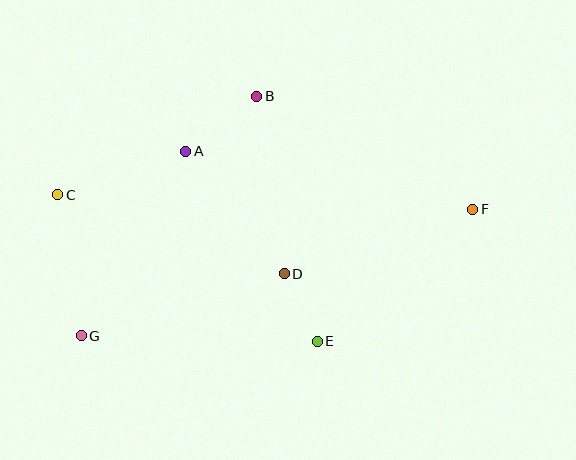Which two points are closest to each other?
Points D and E are closest to each other.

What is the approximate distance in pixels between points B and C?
The distance between B and C is approximately 222 pixels.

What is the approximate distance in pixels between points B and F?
The distance between B and F is approximately 244 pixels.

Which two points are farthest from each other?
Points C and F are farthest from each other.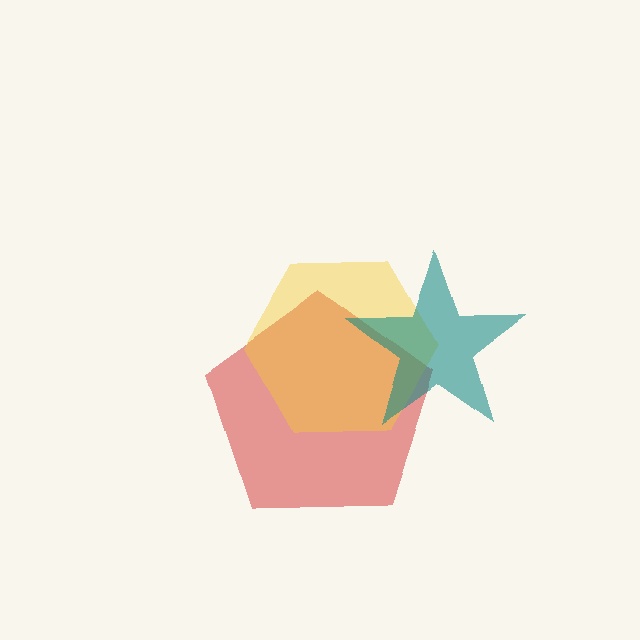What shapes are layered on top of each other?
The layered shapes are: a red pentagon, a yellow hexagon, a teal star.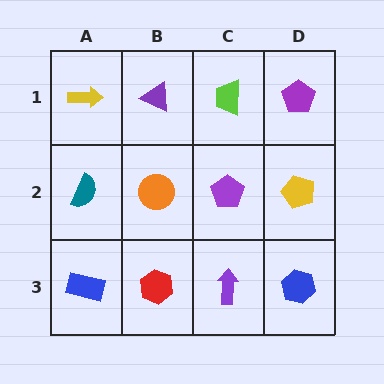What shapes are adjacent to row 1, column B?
An orange circle (row 2, column B), a yellow arrow (row 1, column A), a lime trapezoid (row 1, column C).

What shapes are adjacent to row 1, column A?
A teal semicircle (row 2, column A), a purple triangle (row 1, column B).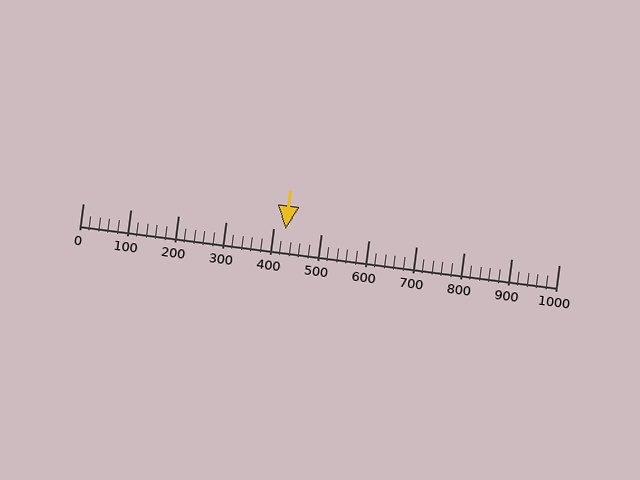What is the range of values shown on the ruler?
The ruler shows values from 0 to 1000.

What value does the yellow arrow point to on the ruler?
The yellow arrow points to approximately 425.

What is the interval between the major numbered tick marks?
The major tick marks are spaced 100 units apart.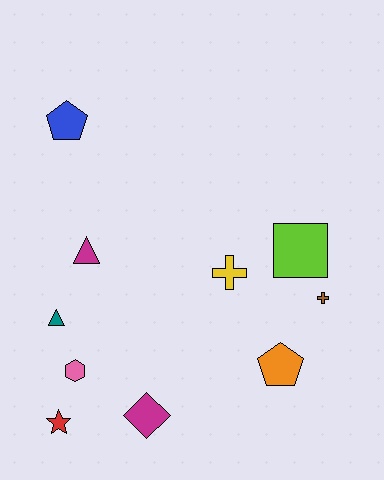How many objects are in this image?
There are 10 objects.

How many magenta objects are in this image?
There are 2 magenta objects.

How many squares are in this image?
There is 1 square.